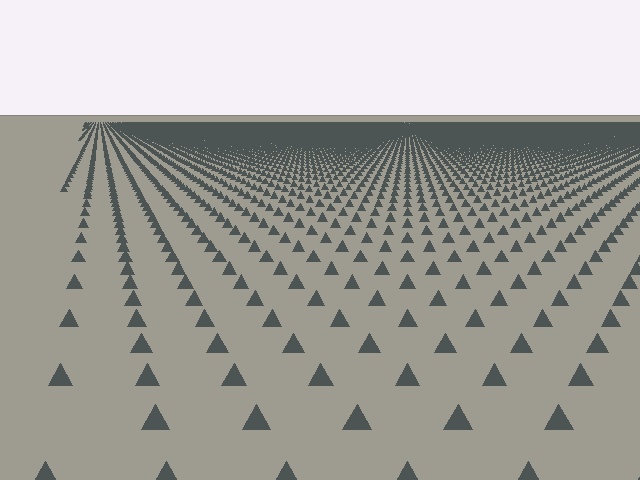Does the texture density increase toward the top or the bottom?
Density increases toward the top.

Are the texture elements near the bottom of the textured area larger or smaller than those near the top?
Larger. Near the bottom, elements are closer to the viewer and appear at a bigger on-screen size.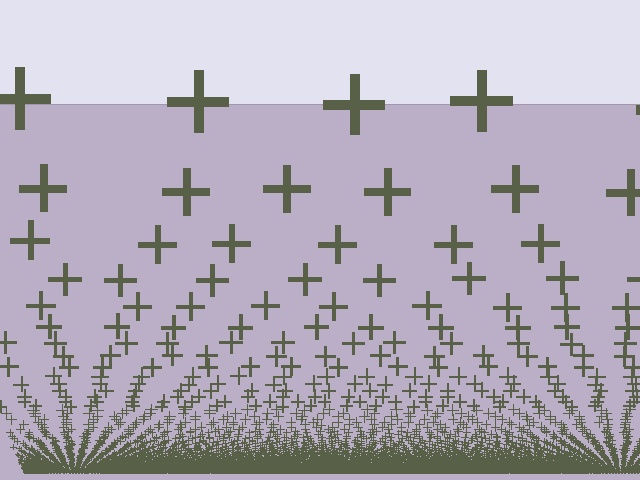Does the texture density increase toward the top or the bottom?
Density increases toward the bottom.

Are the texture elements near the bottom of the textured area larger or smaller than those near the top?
Smaller. The gradient is inverted — elements near the bottom are smaller and denser.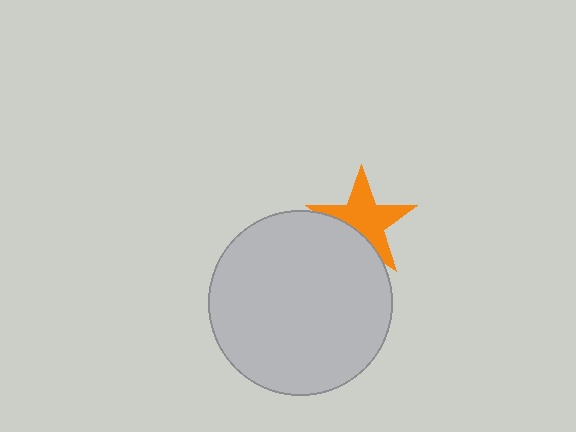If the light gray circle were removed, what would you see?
You would see the complete orange star.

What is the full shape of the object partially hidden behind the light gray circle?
The partially hidden object is an orange star.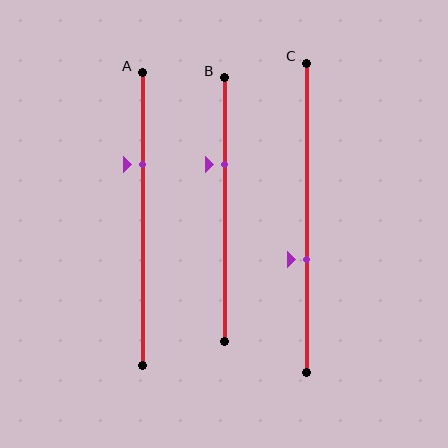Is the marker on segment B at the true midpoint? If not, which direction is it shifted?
No, the marker on segment B is shifted upward by about 17% of the segment length.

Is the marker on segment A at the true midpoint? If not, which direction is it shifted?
No, the marker on segment A is shifted upward by about 19% of the segment length.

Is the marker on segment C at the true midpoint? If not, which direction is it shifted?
No, the marker on segment C is shifted downward by about 13% of the segment length.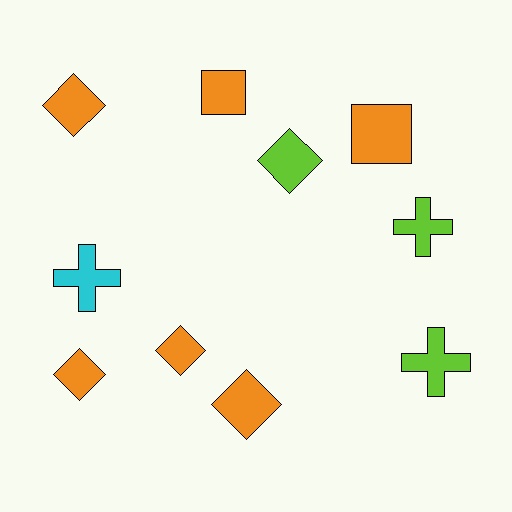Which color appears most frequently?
Orange, with 6 objects.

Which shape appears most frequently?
Diamond, with 5 objects.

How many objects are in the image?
There are 10 objects.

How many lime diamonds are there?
There is 1 lime diamond.